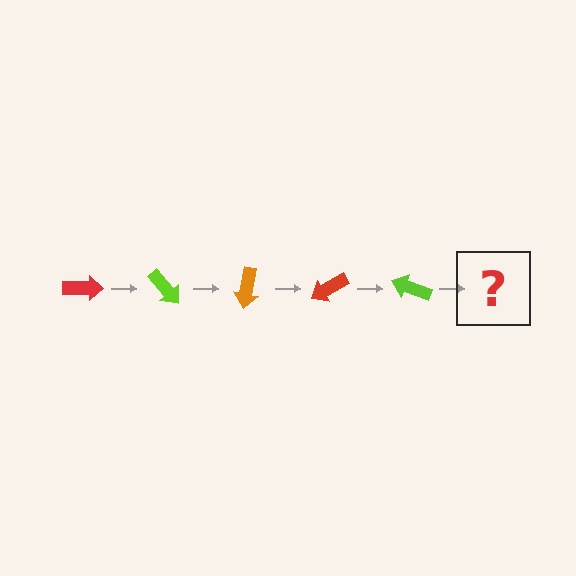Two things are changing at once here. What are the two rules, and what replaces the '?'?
The two rules are that it rotates 50 degrees each step and the color cycles through red, lime, and orange. The '?' should be an orange arrow, rotated 250 degrees from the start.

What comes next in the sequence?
The next element should be an orange arrow, rotated 250 degrees from the start.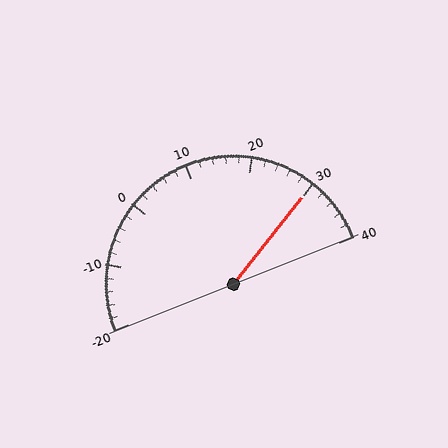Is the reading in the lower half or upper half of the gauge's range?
The reading is in the upper half of the range (-20 to 40).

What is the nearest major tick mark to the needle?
The nearest major tick mark is 30.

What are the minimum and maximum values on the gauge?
The gauge ranges from -20 to 40.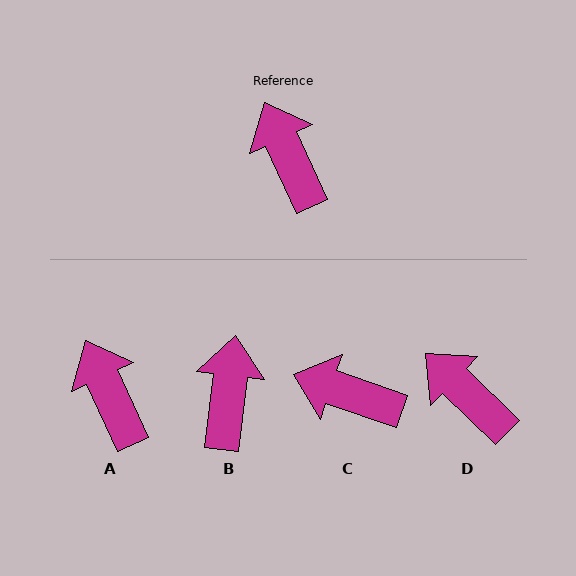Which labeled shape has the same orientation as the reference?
A.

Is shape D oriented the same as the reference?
No, it is off by about 22 degrees.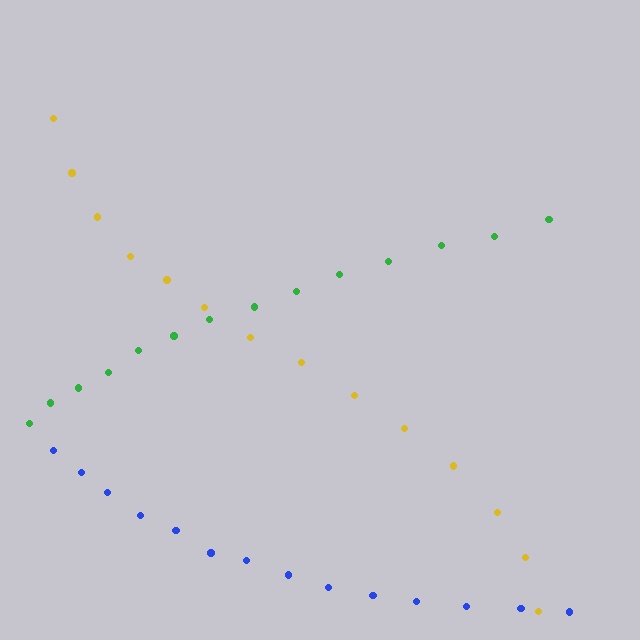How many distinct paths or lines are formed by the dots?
There are 3 distinct paths.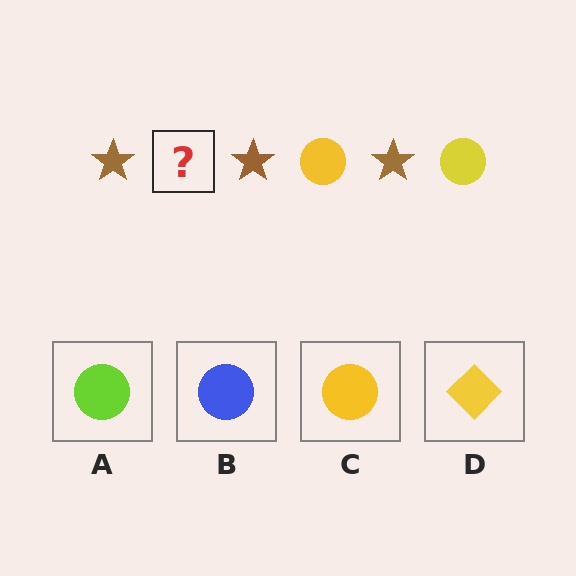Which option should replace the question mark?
Option C.